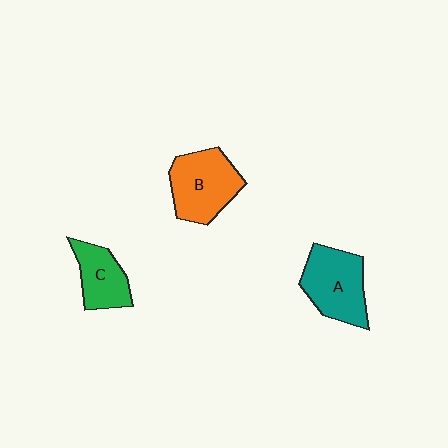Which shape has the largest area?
Shape B (orange).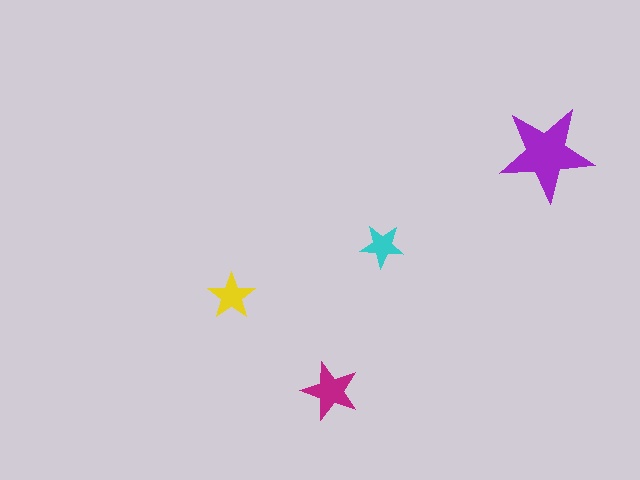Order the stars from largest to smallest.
the purple one, the magenta one, the yellow one, the cyan one.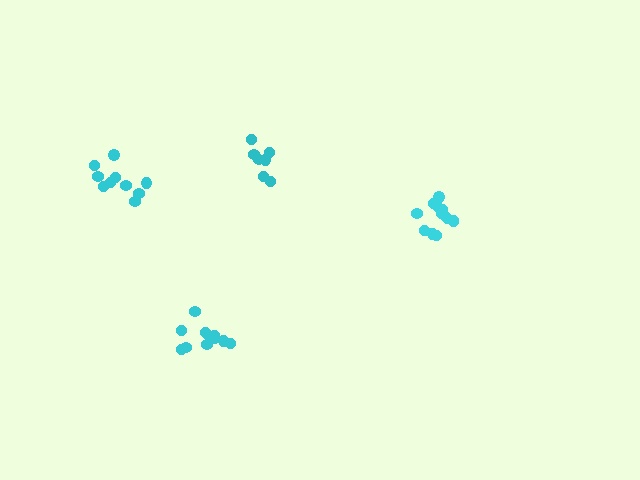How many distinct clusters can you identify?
There are 4 distinct clusters.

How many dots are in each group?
Group 1: 10 dots, Group 2: 13 dots, Group 3: 12 dots, Group 4: 7 dots (42 total).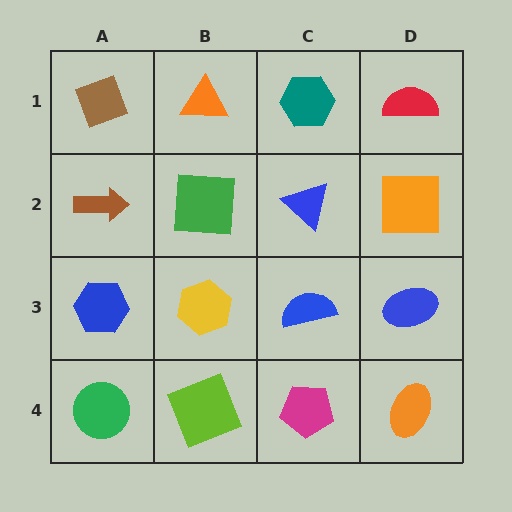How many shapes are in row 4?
4 shapes.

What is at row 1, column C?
A teal hexagon.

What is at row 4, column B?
A lime square.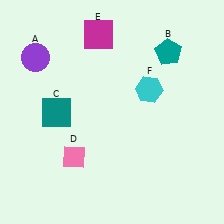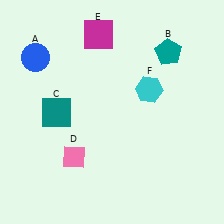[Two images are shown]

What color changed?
The circle (A) changed from purple in Image 1 to blue in Image 2.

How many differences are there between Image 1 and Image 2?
There is 1 difference between the two images.